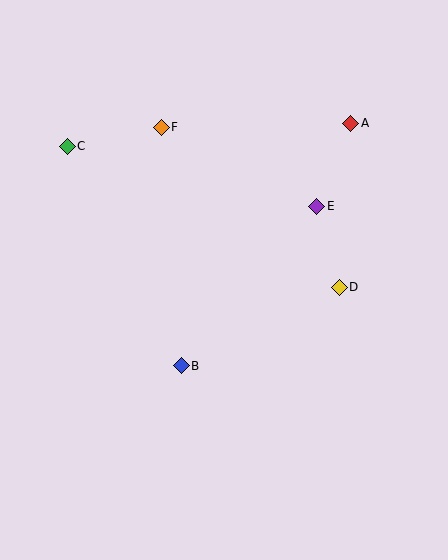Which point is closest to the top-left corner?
Point C is closest to the top-left corner.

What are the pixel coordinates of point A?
Point A is at (351, 123).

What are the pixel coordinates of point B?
Point B is at (181, 366).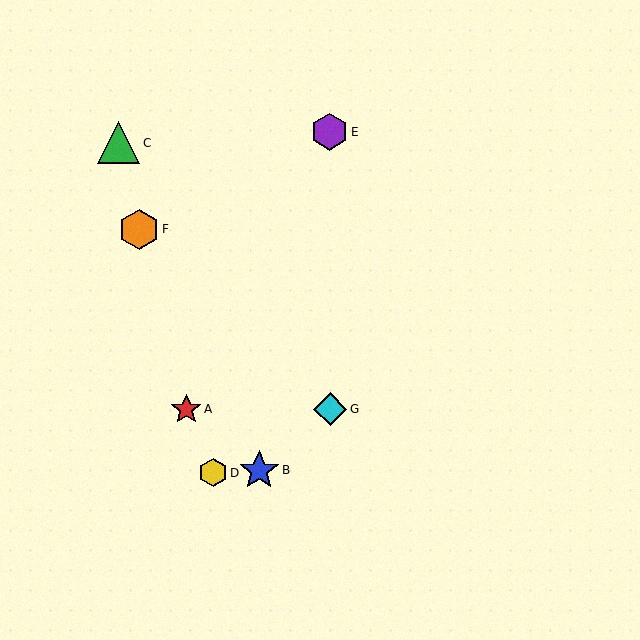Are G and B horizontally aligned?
No, G is at y≈409 and B is at y≈470.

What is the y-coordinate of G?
Object G is at y≈409.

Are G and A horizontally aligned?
Yes, both are at y≈409.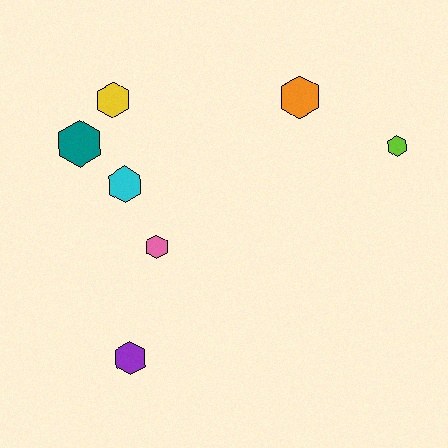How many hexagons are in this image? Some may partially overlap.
There are 7 hexagons.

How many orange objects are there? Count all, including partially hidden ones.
There is 1 orange object.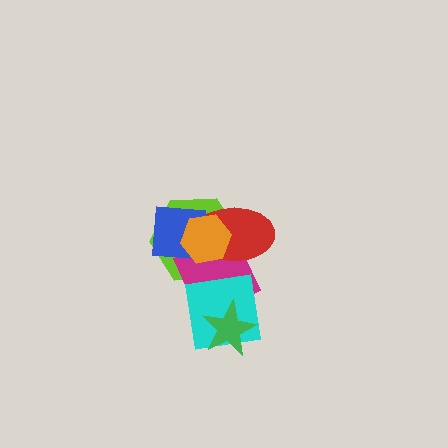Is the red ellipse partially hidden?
Yes, it is partially covered by another shape.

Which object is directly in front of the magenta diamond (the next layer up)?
The red ellipse is directly in front of the magenta diamond.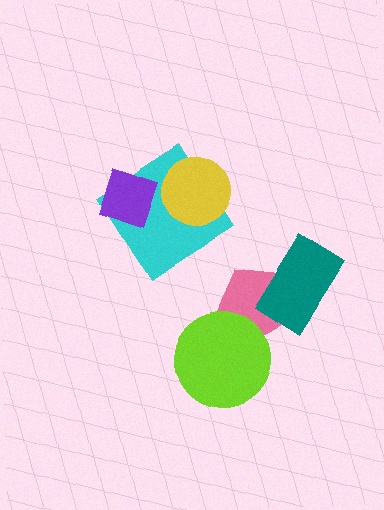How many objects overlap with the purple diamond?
1 object overlaps with the purple diamond.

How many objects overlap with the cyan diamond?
2 objects overlap with the cyan diamond.